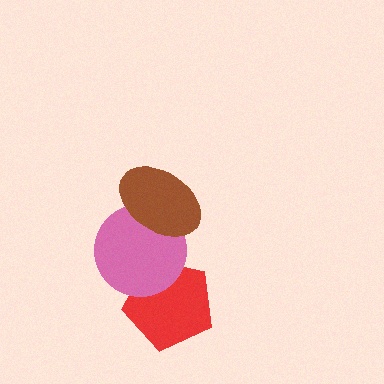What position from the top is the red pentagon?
The red pentagon is 3rd from the top.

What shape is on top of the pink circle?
The brown ellipse is on top of the pink circle.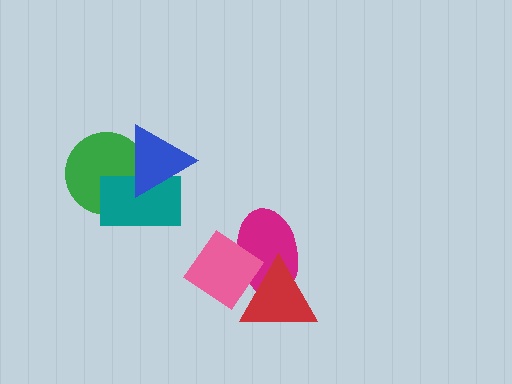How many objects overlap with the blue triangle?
2 objects overlap with the blue triangle.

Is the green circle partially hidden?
Yes, it is partially covered by another shape.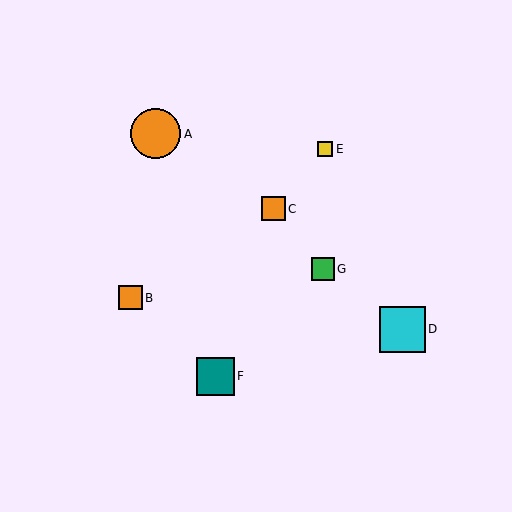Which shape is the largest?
The orange circle (labeled A) is the largest.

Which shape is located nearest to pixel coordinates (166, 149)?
The orange circle (labeled A) at (156, 134) is nearest to that location.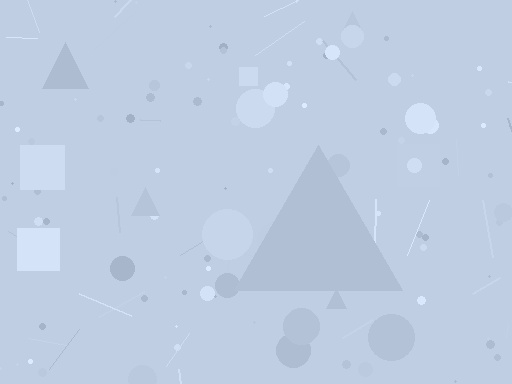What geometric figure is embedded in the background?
A triangle is embedded in the background.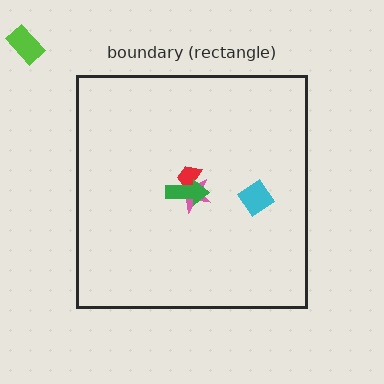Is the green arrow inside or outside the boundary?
Inside.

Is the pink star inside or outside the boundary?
Inside.